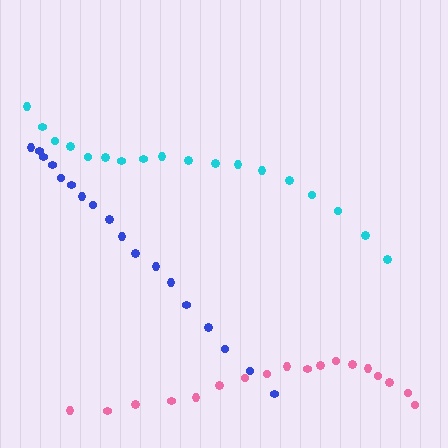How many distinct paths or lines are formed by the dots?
There are 3 distinct paths.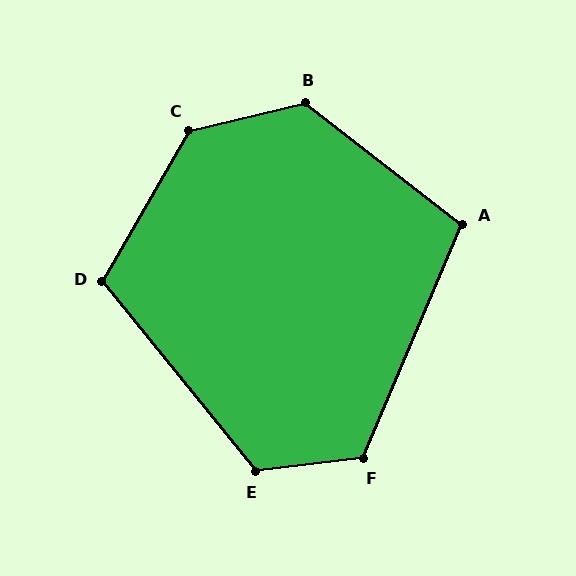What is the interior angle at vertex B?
Approximately 129 degrees (obtuse).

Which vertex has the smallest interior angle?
A, at approximately 105 degrees.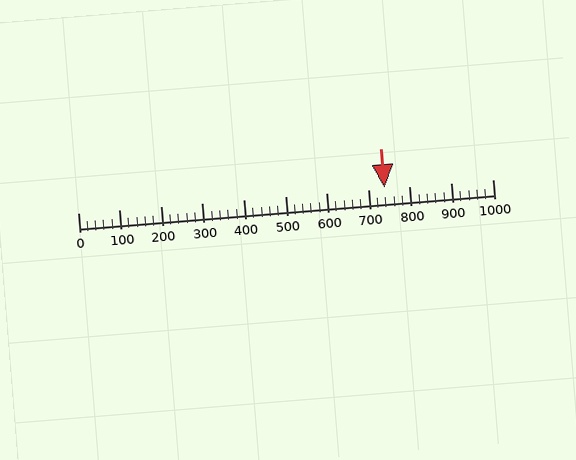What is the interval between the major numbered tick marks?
The major tick marks are spaced 100 units apart.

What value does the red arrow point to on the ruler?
The red arrow points to approximately 740.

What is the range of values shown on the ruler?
The ruler shows values from 0 to 1000.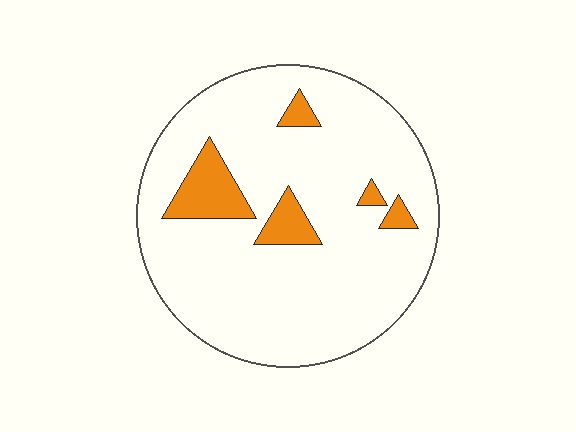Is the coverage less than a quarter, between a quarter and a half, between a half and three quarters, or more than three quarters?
Less than a quarter.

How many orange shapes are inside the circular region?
5.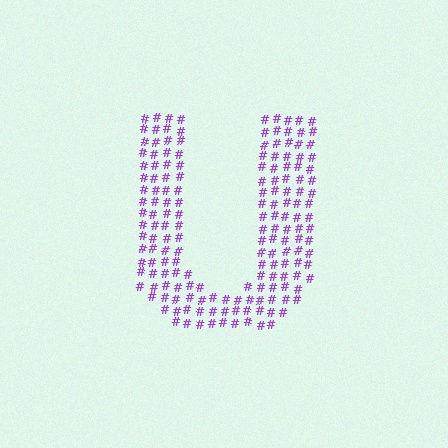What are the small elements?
The small elements are hash symbols.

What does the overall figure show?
The overall figure shows the letter U.